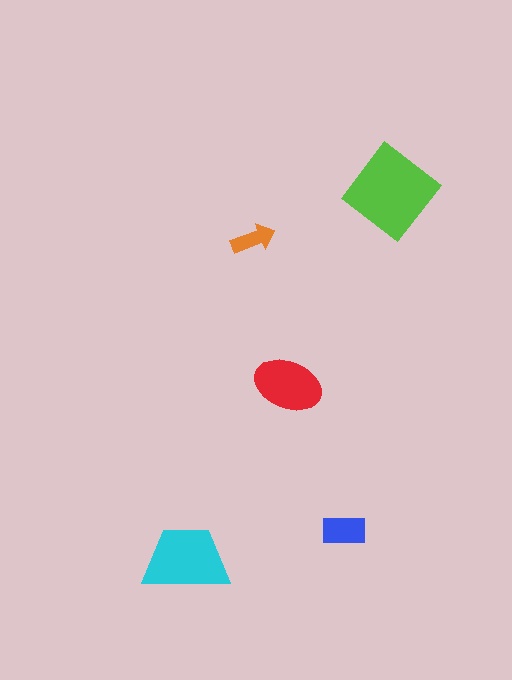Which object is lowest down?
The cyan trapezoid is bottommost.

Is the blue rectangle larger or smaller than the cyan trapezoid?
Smaller.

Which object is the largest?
The lime diamond.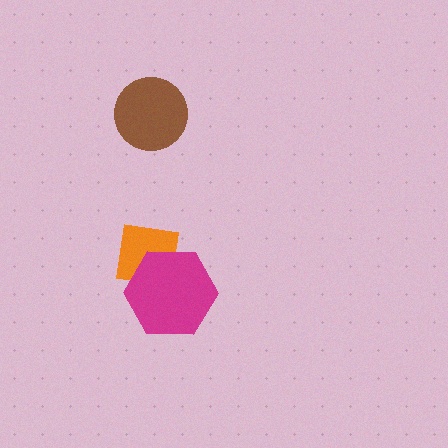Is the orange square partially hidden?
Yes, it is partially covered by another shape.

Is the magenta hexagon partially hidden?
No, no other shape covers it.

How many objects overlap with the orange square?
1 object overlaps with the orange square.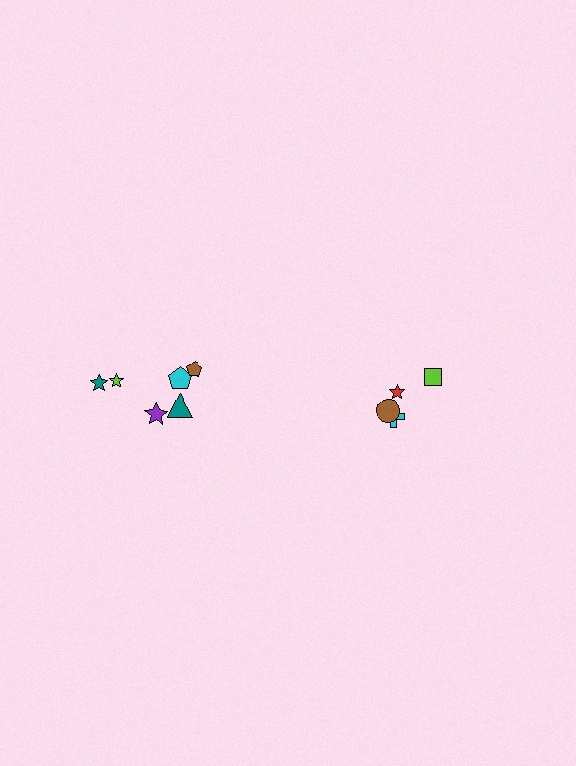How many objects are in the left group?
There are 6 objects.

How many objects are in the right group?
There are 4 objects.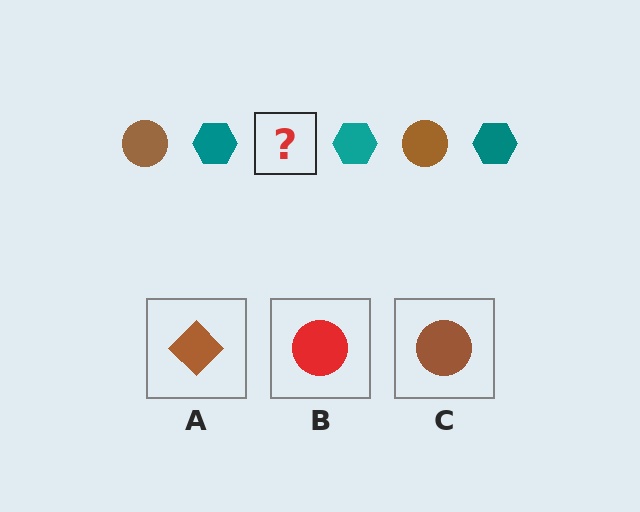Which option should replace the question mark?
Option C.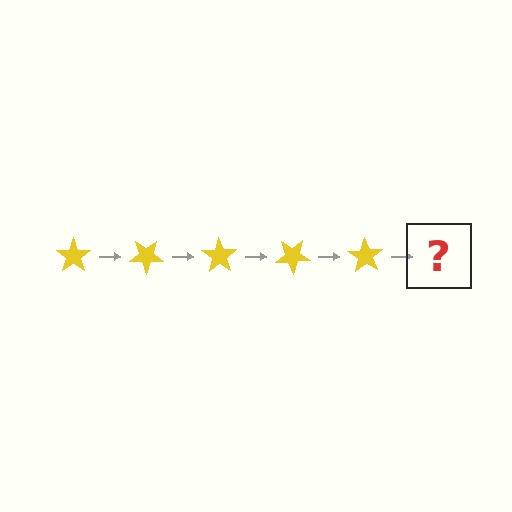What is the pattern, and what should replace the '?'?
The pattern is that the star rotates 35 degrees each step. The '?' should be a yellow star rotated 175 degrees.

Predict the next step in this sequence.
The next step is a yellow star rotated 175 degrees.